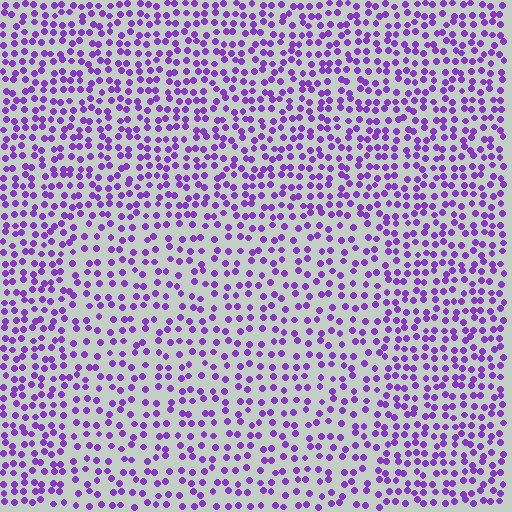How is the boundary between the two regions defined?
The boundary is defined by a change in element density (approximately 1.5x ratio). All elements are the same color, size, and shape.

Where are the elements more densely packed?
The elements are more densely packed outside the rectangle boundary.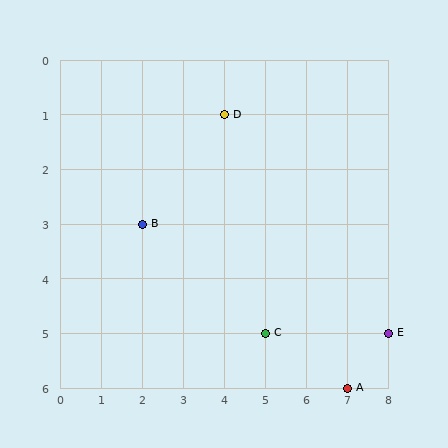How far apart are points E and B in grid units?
Points E and B are 6 columns and 2 rows apart (about 6.3 grid units diagonally).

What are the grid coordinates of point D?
Point D is at grid coordinates (4, 1).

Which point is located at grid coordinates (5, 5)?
Point C is at (5, 5).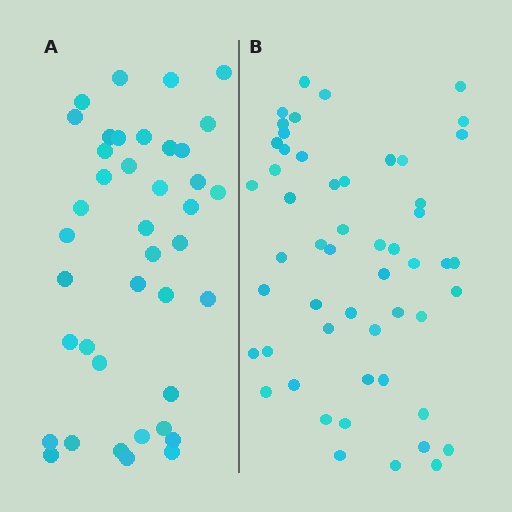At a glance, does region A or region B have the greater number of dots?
Region B (the right region) has more dots.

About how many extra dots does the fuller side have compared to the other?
Region B has approximately 15 more dots than region A.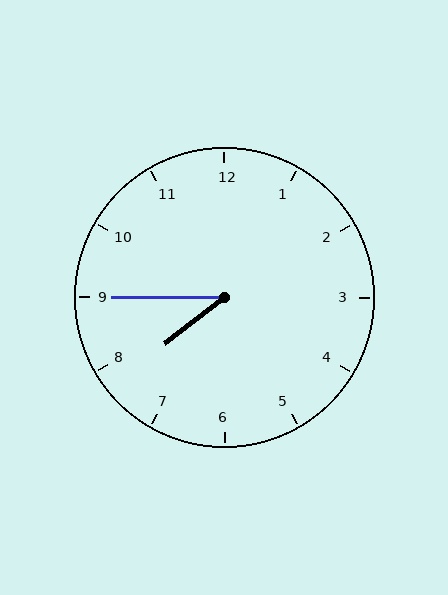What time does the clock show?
7:45.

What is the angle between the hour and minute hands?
Approximately 38 degrees.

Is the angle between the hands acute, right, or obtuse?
It is acute.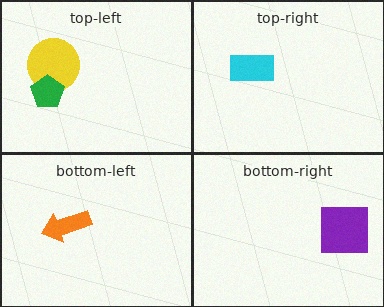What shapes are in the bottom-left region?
The orange arrow.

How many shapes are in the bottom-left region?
1.